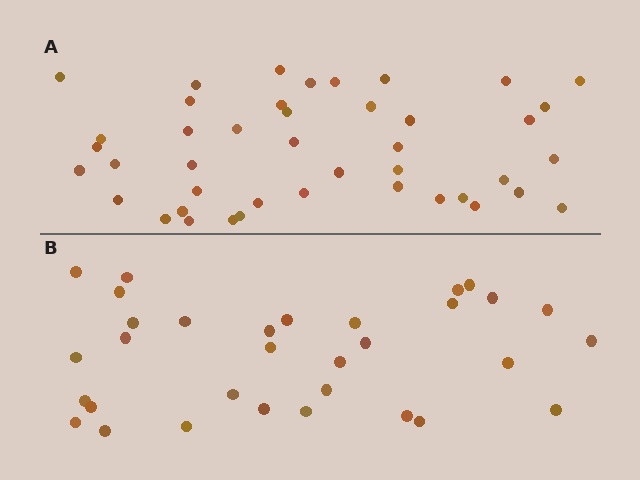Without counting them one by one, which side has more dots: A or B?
Region A (the top region) has more dots.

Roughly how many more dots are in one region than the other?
Region A has roughly 12 or so more dots than region B.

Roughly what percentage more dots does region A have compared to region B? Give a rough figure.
About 35% more.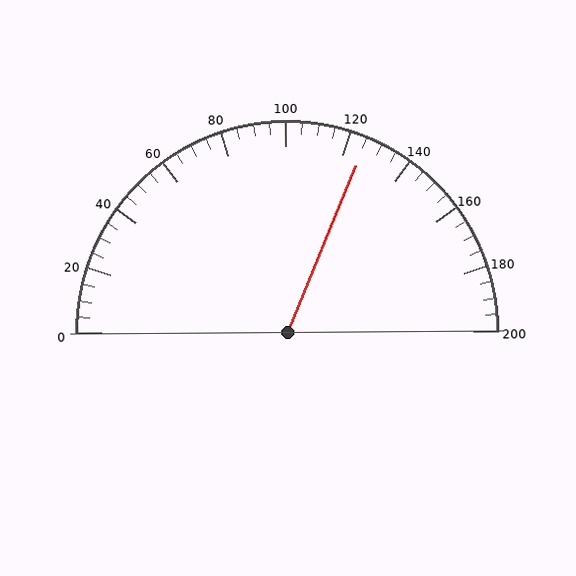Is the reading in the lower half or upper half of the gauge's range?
The reading is in the upper half of the range (0 to 200).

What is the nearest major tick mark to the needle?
The nearest major tick mark is 120.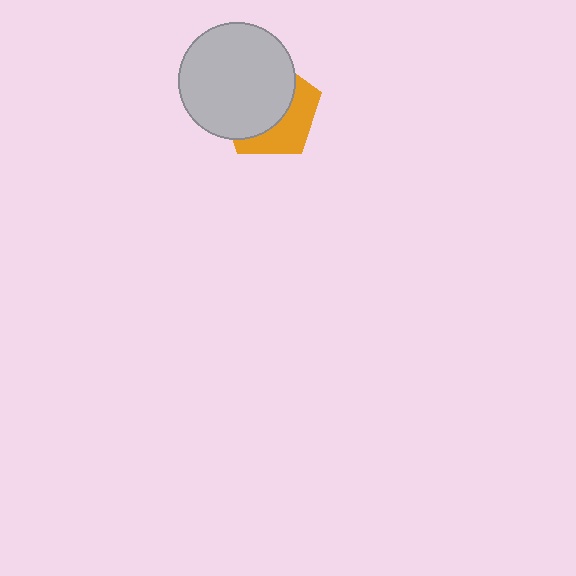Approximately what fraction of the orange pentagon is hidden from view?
Roughly 61% of the orange pentagon is hidden behind the light gray circle.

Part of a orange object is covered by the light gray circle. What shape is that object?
It is a pentagon.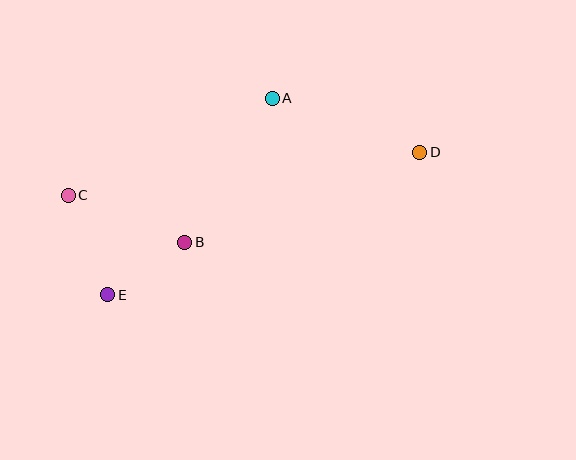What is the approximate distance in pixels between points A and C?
The distance between A and C is approximately 226 pixels.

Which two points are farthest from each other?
Points C and D are farthest from each other.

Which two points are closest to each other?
Points B and E are closest to each other.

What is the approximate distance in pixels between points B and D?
The distance between B and D is approximately 252 pixels.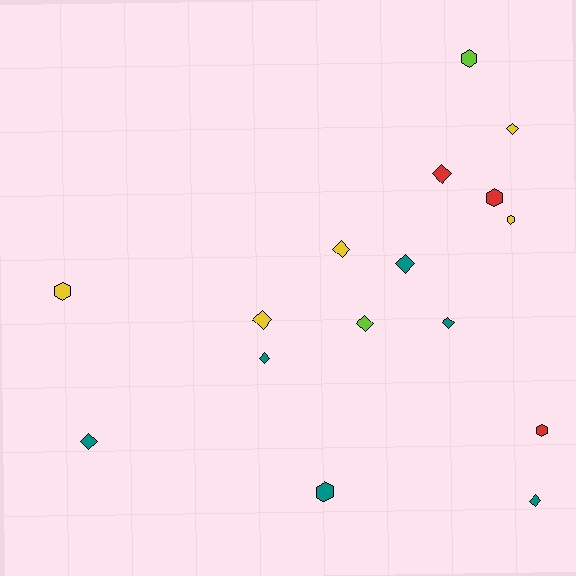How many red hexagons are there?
There are 2 red hexagons.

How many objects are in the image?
There are 16 objects.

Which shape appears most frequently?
Diamond, with 10 objects.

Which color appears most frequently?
Teal, with 6 objects.